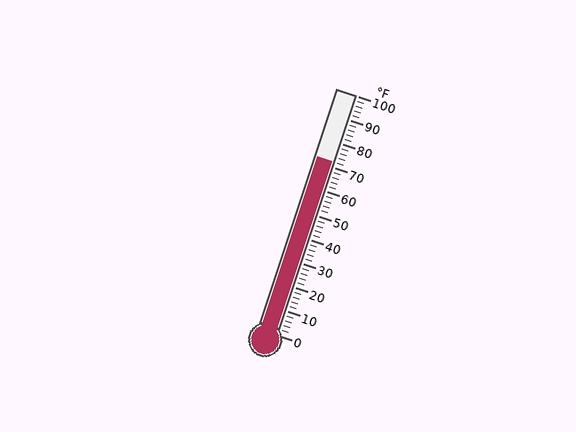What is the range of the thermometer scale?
The thermometer scale ranges from 0°F to 100°F.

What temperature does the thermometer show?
The thermometer shows approximately 72°F.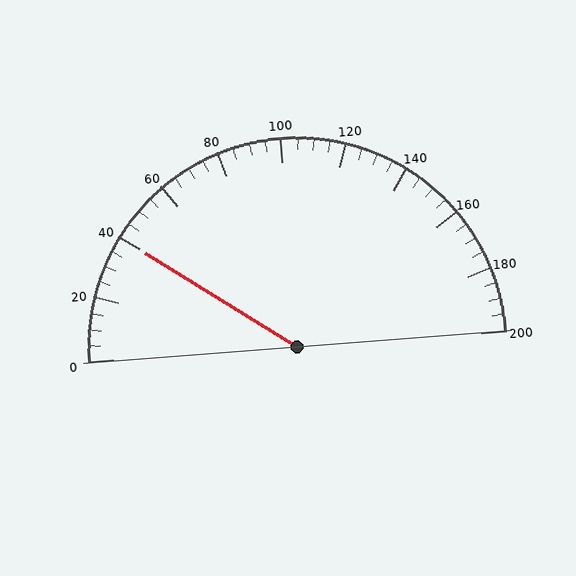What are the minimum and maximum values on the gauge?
The gauge ranges from 0 to 200.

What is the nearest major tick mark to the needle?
The nearest major tick mark is 40.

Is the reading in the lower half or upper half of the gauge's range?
The reading is in the lower half of the range (0 to 200).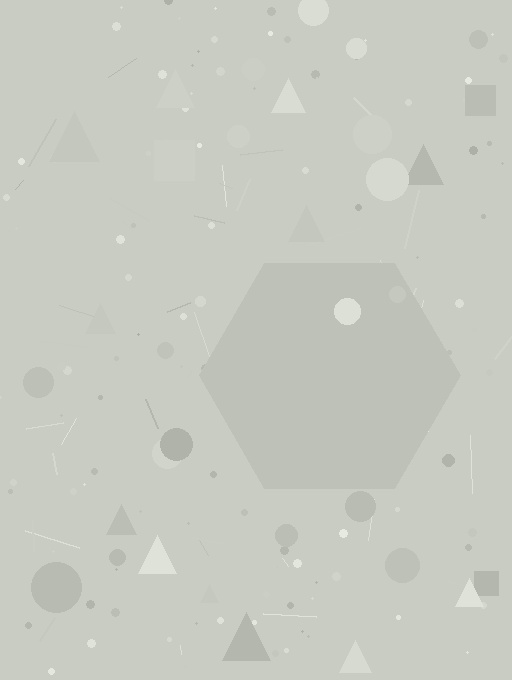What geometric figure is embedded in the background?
A hexagon is embedded in the background.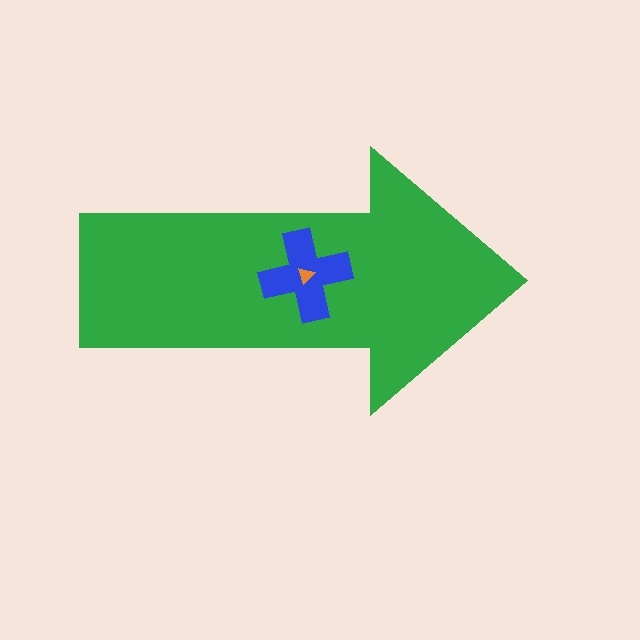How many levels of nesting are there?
3.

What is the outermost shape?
The green arrow.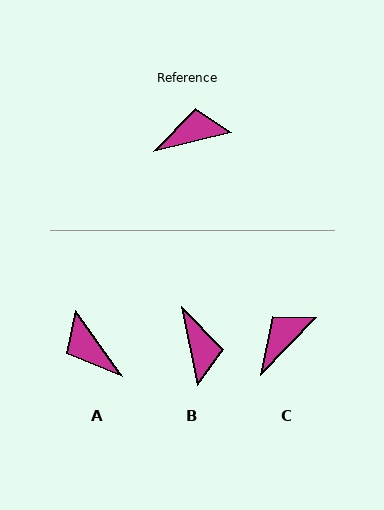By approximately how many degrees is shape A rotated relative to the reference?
Approximately 112 degrees counter-clockwise.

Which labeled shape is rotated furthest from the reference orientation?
A, about 112 degrees away.